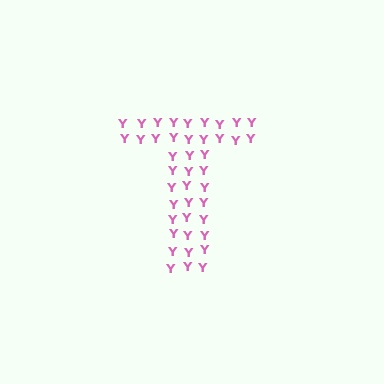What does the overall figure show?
The overall figure shows the letter T.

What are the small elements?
The small elements are letter Y's.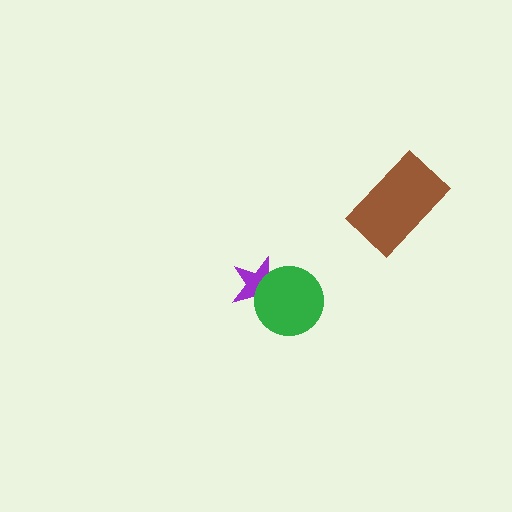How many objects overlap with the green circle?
1 object overlaps with the green circle.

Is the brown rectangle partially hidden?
No, no other shape covers it.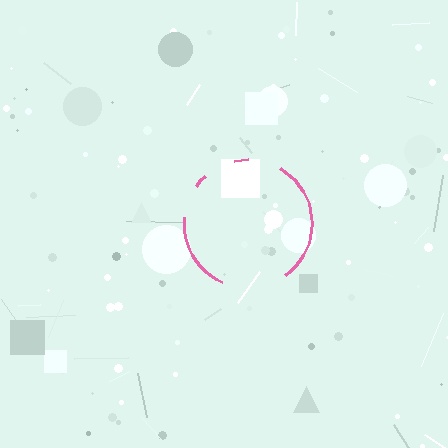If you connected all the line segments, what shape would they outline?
They would outline a circle.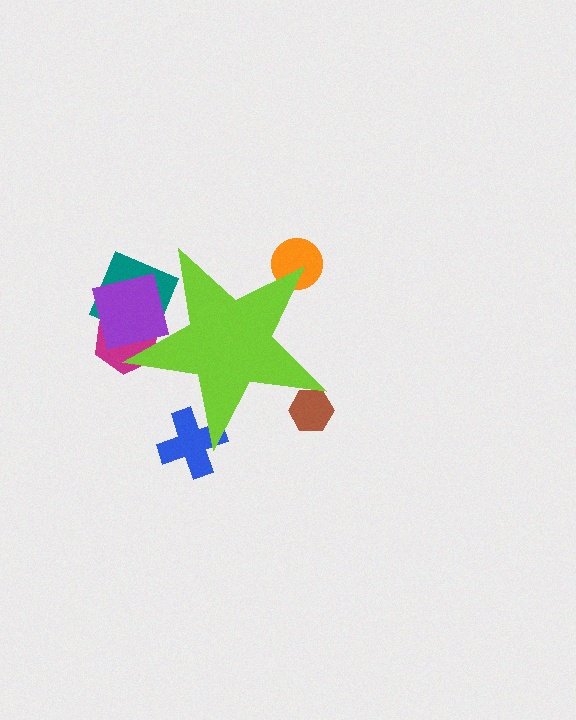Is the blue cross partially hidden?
Yes, the blue cross is partially hidden behind the lime star.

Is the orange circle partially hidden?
Yes, the orange circle is partially hidden behind the lime star.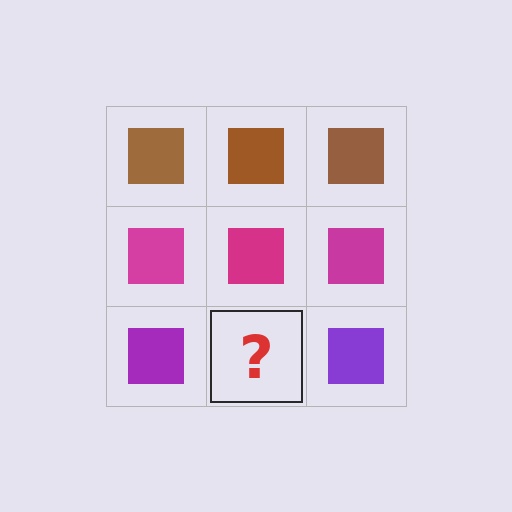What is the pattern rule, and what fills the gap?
The rule is that each row has a consistent color. The gap should be filled with a purple square.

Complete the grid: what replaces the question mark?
The question mark should be replaced with a purple square.